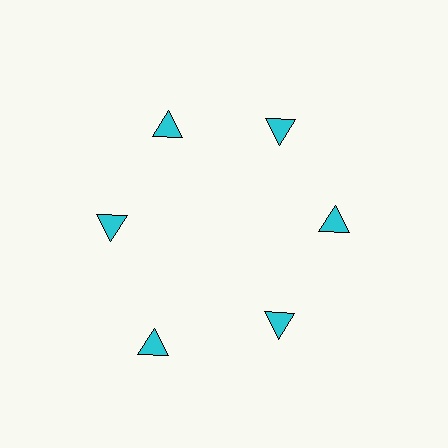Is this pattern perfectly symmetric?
No. The 6 cyan triangles are arranged in a ring, but one element near the 7 o'clock position is pushed outward from the center, breaking the 6-fold rotational symmetry.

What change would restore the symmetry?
The symmetry would be restored by moving it inward, back onto the ring so that all 6 triangles sit at equal angles and equal distance from the center.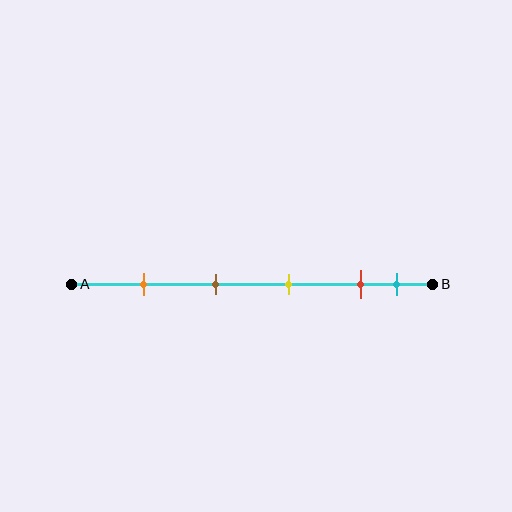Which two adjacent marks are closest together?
The red and cyan marks are the closest adjacent pair.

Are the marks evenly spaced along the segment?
No, the marks are not evenly spaced.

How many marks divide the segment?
There are 5 marks dividing the segment.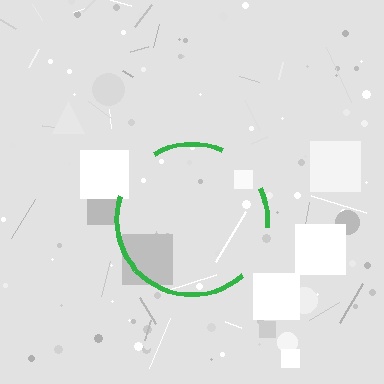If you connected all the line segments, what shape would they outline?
They would outline a circle.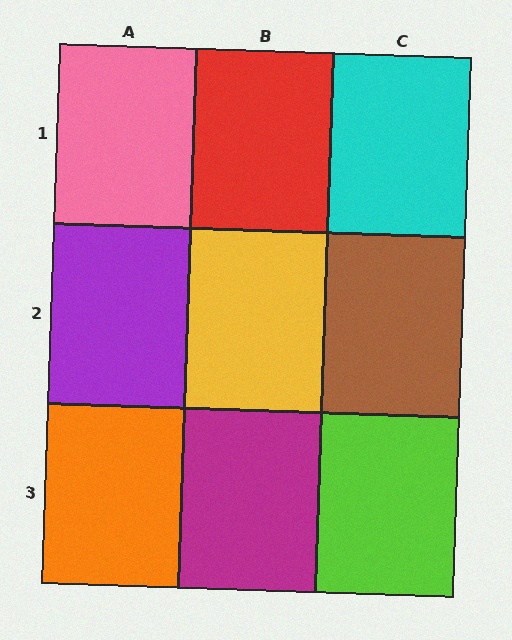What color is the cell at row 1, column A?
Pink.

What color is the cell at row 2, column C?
Brown.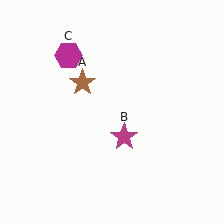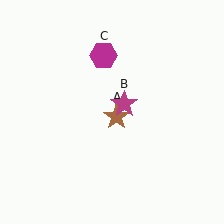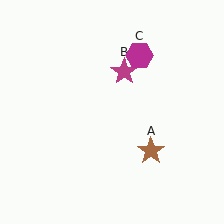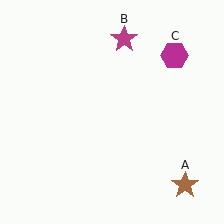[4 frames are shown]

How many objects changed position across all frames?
3 objects changed position: brown star (object A), magenta star (object B), magenta hexagon (object C).